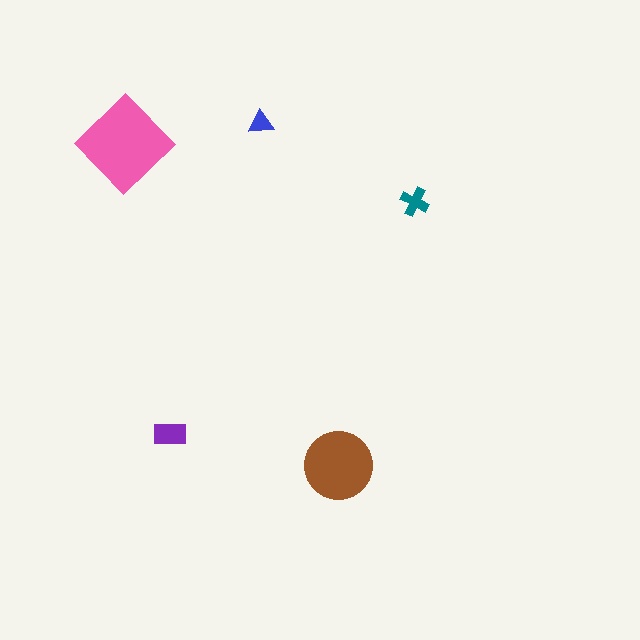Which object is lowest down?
The brown circle is bottommost.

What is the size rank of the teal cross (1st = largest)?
4th.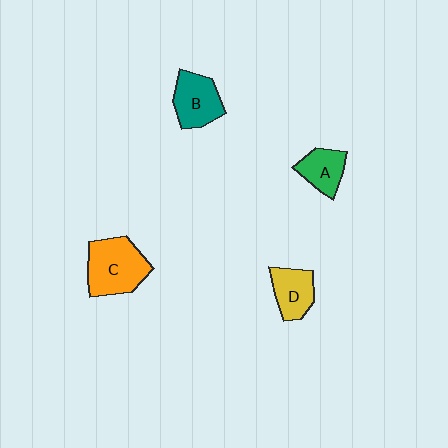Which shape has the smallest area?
Shape A (green).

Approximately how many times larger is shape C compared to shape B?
Approximately 1.4 times.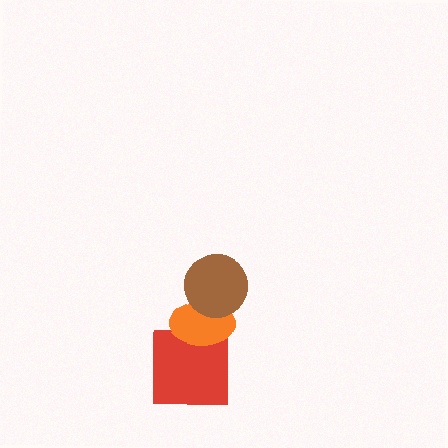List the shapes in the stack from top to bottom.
From top to bottom: the brown circle, the orange ellipse, the red square.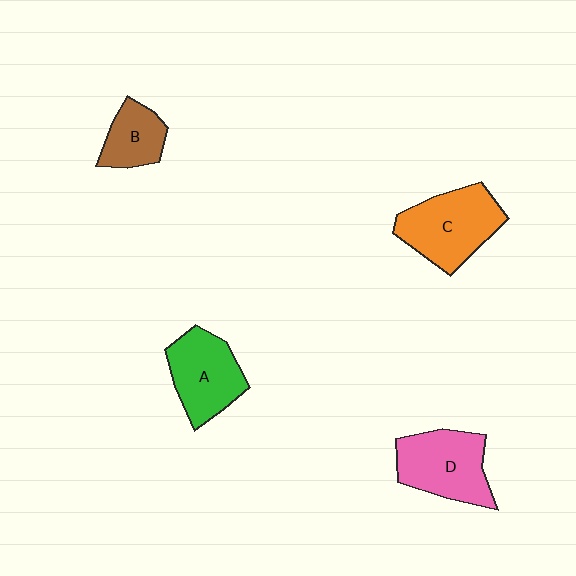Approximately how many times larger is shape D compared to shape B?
Approximately 1.7 times.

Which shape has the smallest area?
Shape B (brown).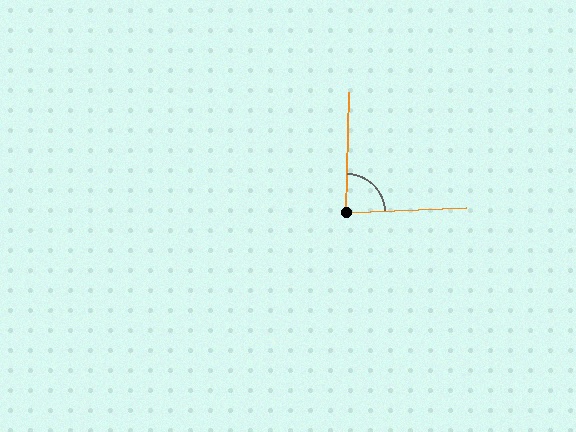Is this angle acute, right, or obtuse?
It is approximately a right angle.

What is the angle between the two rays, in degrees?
Approximately 86 degrees.